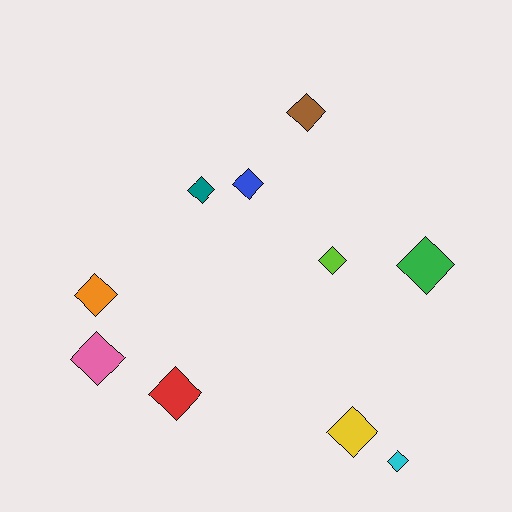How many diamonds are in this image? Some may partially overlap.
There are 10 diamonds.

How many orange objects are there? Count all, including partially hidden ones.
There is 1 orange object.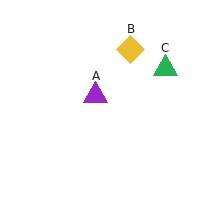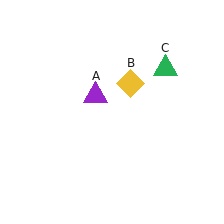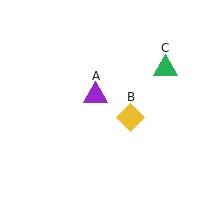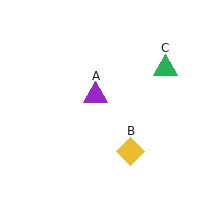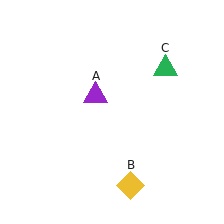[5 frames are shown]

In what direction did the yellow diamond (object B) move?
The yellow diamond (object B) moved down.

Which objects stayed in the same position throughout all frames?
Purple triangle (object A) and green triangle (object C) remained stationary.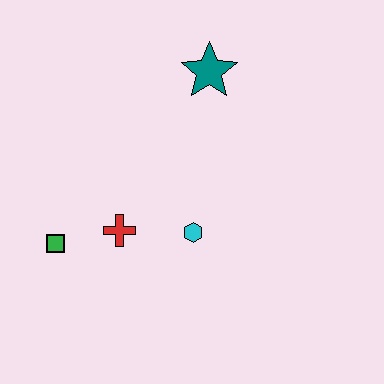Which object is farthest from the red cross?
The teal star is farthest from the red cross.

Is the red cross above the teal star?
No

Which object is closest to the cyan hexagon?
The red cross is closest to the cyan hexagon.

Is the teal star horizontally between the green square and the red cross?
No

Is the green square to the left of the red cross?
Yes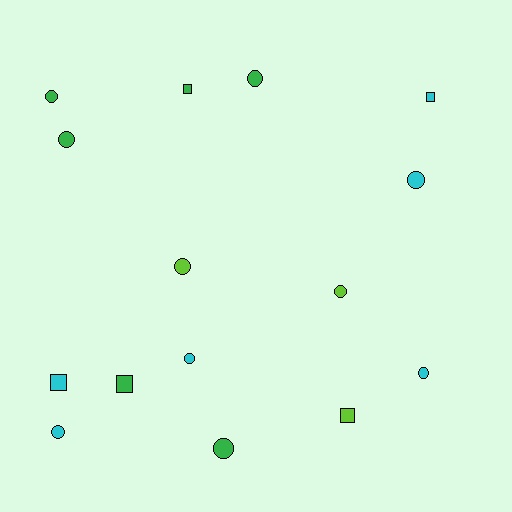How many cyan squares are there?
There are 2 cyan squares.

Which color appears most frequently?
Green, with 6 objects.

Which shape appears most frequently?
Circle, with 10 objects.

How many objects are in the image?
There are 15 objects.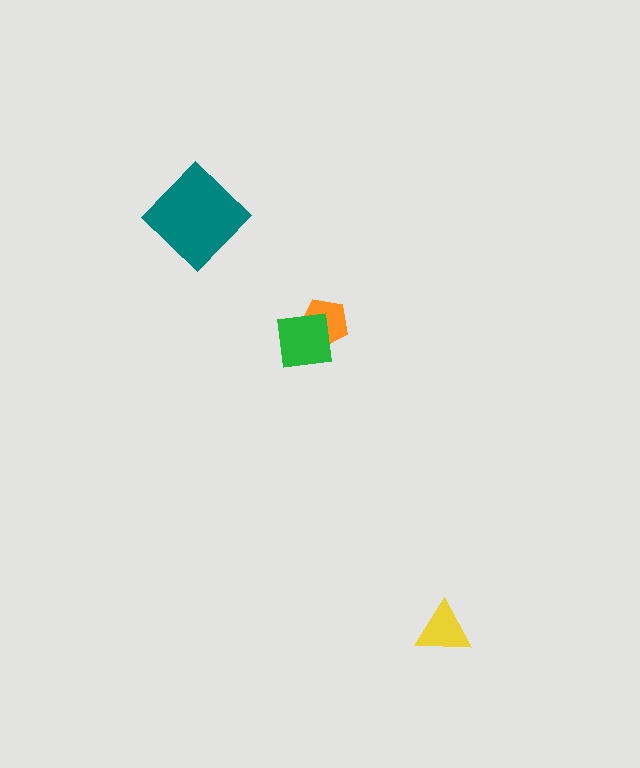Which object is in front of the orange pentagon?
The green square is in front of the orange pentagon.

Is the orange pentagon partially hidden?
Yes, it is partially covered by another shape.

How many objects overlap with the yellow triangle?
0 objects overlap with the yellow triangle.